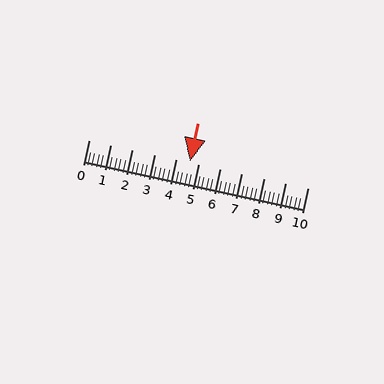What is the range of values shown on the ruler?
The ruler shows values from 0 to 10.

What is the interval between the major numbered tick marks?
The major tick marks are spaced 1 units apart.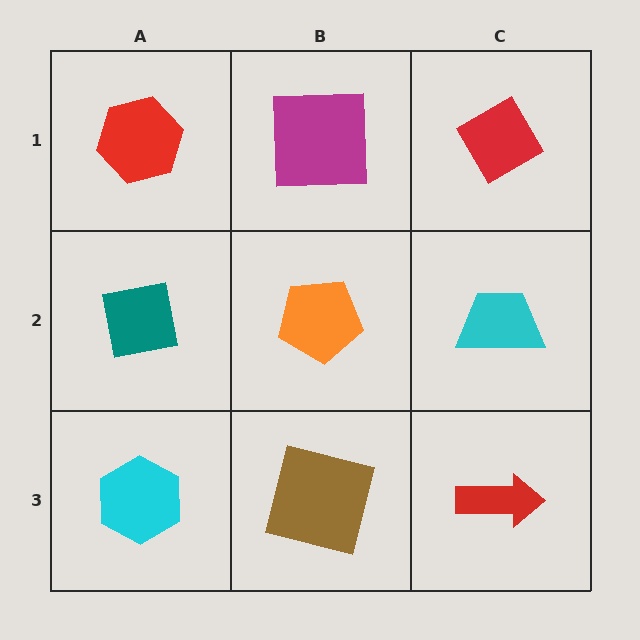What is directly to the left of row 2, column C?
An orange pentagon.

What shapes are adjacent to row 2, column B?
A magenta square (row 1, column B), a brown square (row 3, column B), a teal square (row 2, column A), a cyan trapezoid (row 2, column C).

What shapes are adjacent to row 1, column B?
An orange pentagon (row 2, column B), a red hexagon (row 1, column A), a red diamond (row 1, column C).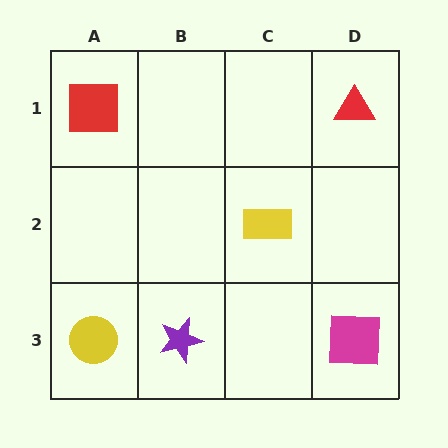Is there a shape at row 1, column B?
No, that cell is empty.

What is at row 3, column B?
A purple star.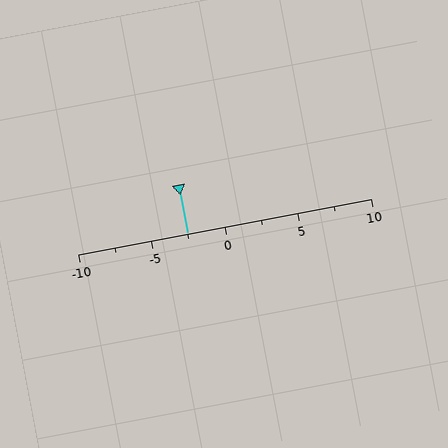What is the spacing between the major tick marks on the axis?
The major ticks are spaced 5 apart.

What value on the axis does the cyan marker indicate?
The marker indicates approximately -2.5.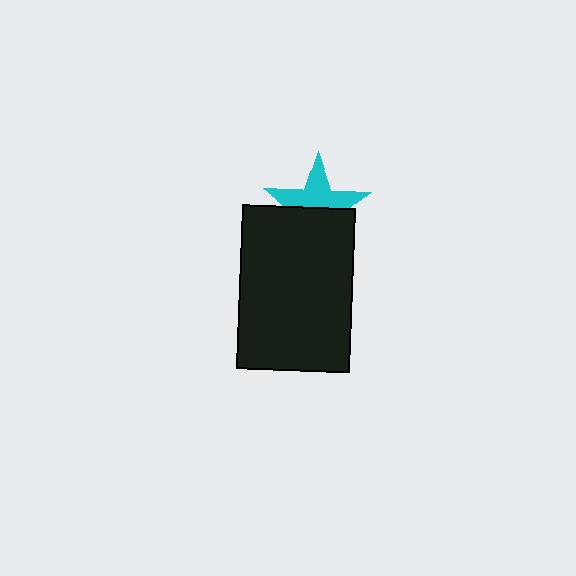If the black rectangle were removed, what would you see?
You would see the complete cyan star.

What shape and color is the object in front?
The object in front is a black rectangle.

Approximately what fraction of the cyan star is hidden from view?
Roughly 49% of the cyan star is hidden behind the black rectangle.